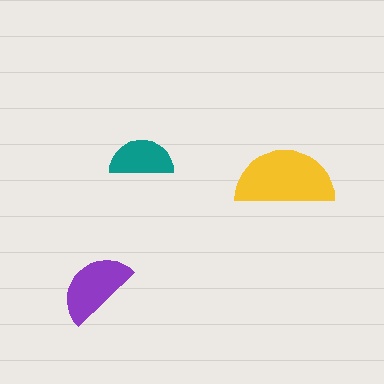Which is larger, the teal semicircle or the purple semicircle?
The purple one.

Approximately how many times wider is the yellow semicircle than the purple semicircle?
About 1.5 times wider.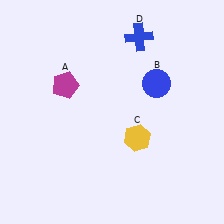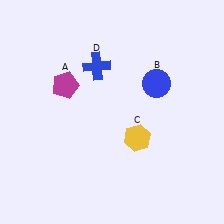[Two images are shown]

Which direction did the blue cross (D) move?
The blue cross (D) moved left.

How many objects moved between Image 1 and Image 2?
1 object moved between the two images.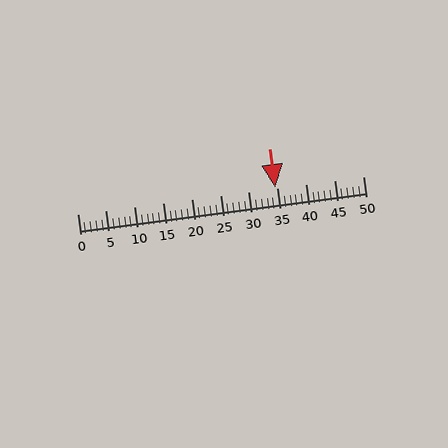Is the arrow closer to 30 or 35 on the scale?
The arrow is closer to 35.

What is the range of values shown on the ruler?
The ruler shows values from 0 to 50.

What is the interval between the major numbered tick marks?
The major tick marks are spaced 5 units apart.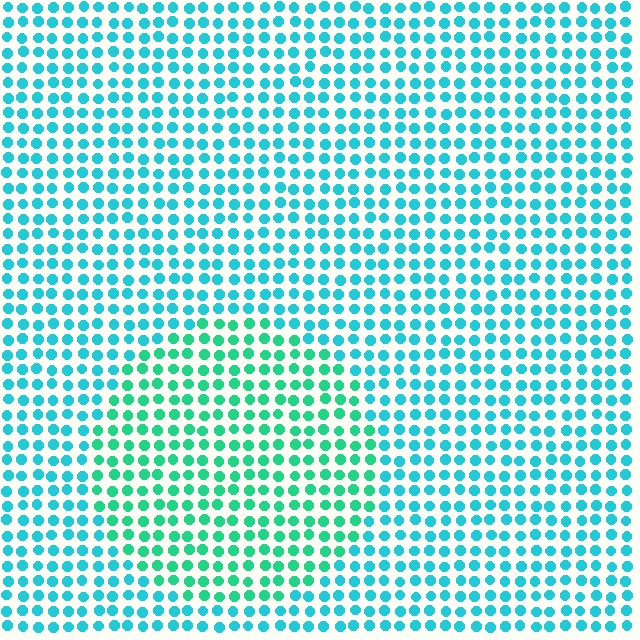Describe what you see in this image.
The image is filled with small cyan elements in a uniform arrangement. A circle-shaped region is visible where the elements are tinted to a slightly different hue, forming a subtle color boundary.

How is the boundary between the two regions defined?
The boundary is defined purely by a slight shift in hue (about 29 degrees). Spacing, size, and orientation are identical on both sides.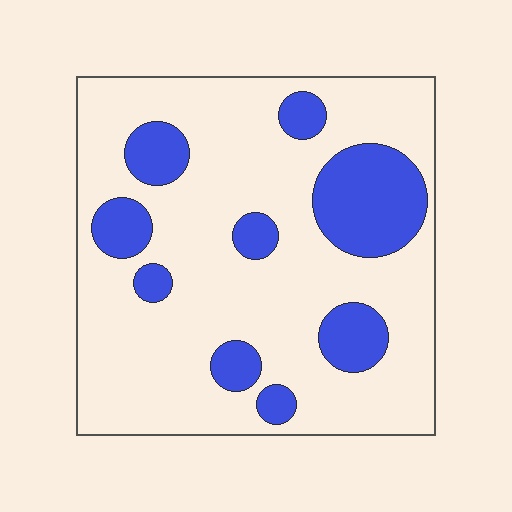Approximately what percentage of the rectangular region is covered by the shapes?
Approximately 20%.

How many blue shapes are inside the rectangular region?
9.